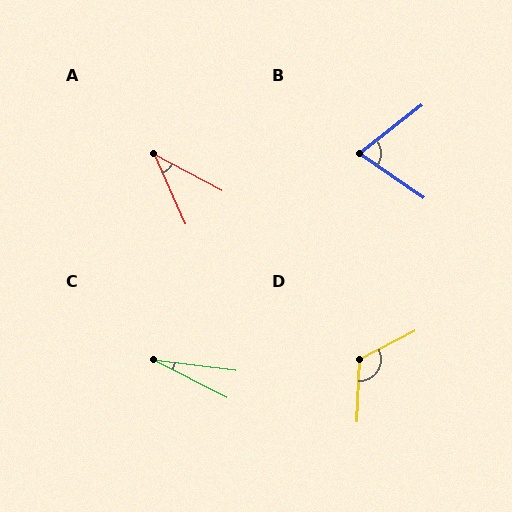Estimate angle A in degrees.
Approximately 38 degrees.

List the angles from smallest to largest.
C (19°), A (38°), B (72°), D (119°).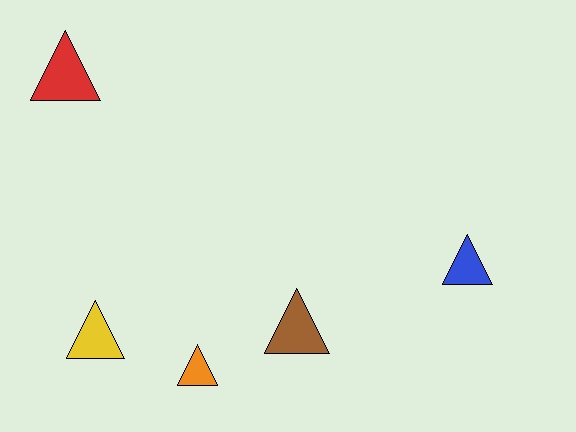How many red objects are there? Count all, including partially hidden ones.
There is 1 red object.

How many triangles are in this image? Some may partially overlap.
There are 5 triangles.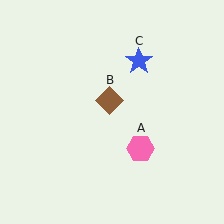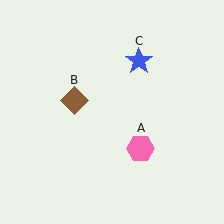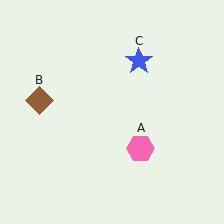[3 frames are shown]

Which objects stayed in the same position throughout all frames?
Pink hexagon (object A) and blue star (object C) remained stationary.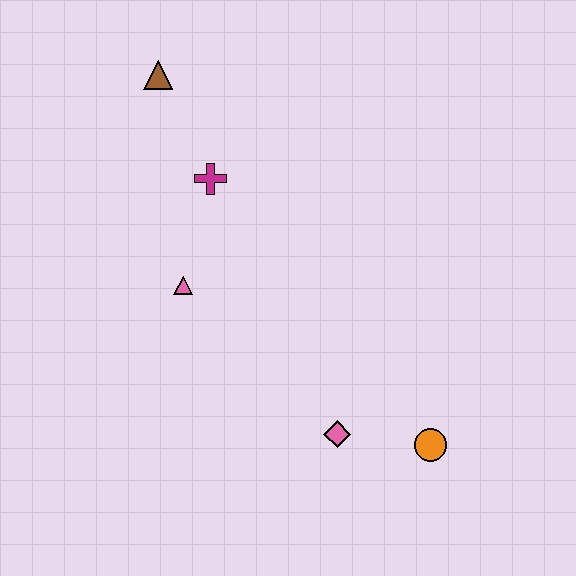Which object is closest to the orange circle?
The pink diamond is closest to the orange circle.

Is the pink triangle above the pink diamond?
Yes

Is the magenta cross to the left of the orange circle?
Yes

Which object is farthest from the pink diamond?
The brown triangle is farthest from the pink diamond.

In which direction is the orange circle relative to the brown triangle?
The orange circle is below the brown triangle.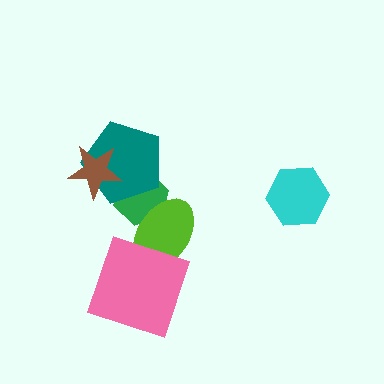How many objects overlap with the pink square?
1 object overlaps with the pink square.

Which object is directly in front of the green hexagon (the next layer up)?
The teal pentagon is directly in front of the green hexagon.